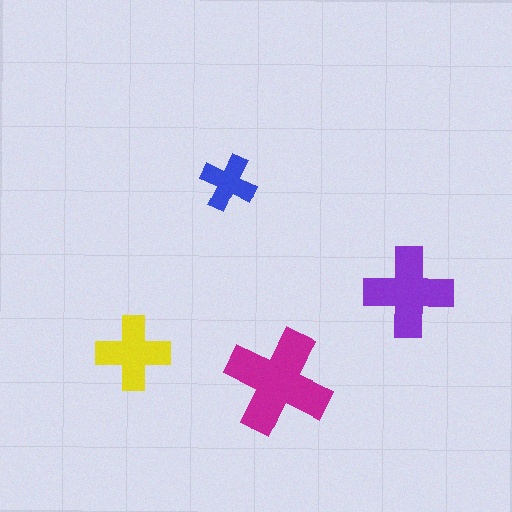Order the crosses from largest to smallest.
the magenta one, the purple one, the yellow one, the blue one.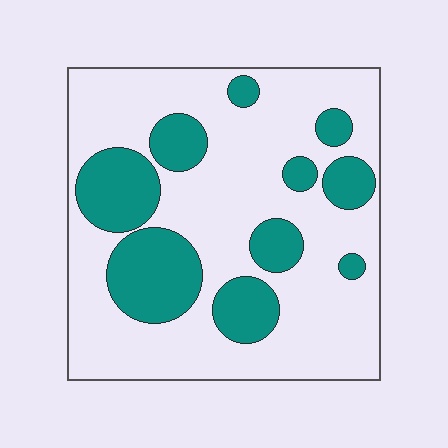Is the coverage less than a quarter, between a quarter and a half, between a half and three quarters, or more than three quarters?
Between a quarter and a half.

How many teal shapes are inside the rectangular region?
10.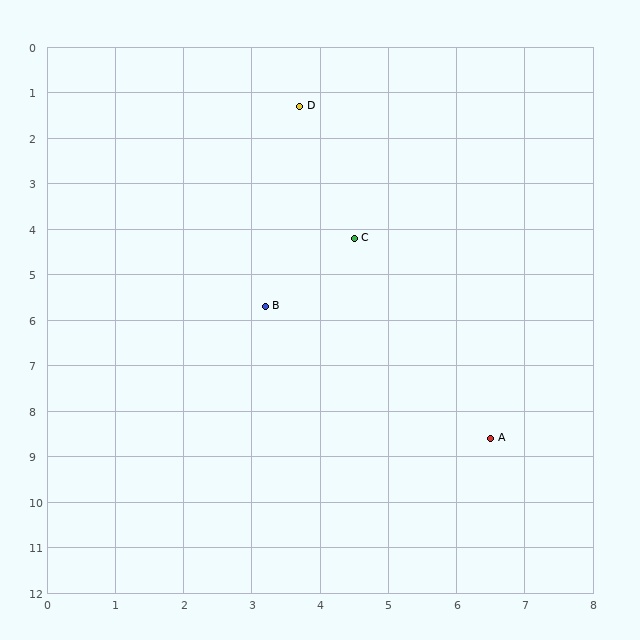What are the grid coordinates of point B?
Point B is at approximately (3.2, 5.7).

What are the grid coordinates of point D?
Point D is at approximately (3.7, 1.3).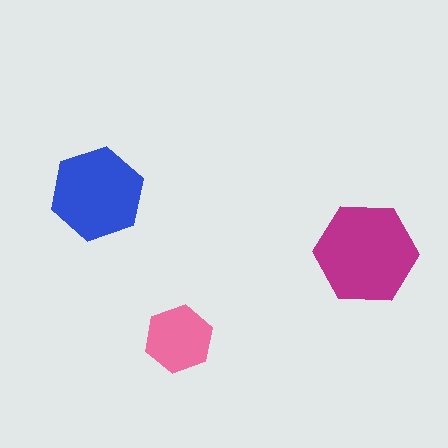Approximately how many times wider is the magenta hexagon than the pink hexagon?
About 1.5 times wider.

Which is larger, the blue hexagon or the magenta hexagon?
The magenta one.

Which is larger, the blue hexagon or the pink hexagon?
The blue one.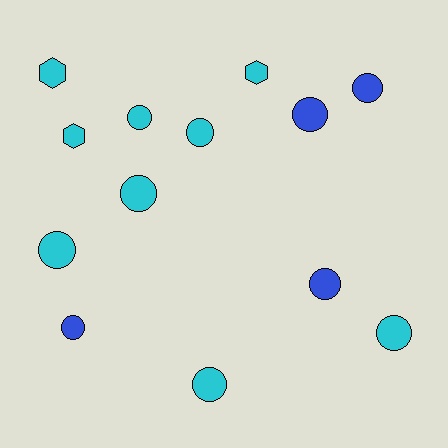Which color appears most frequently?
Cyan, with 9 objects.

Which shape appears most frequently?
Circle, with 10 objects.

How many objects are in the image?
There are 13 objects.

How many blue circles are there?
There are 4 blue circles.